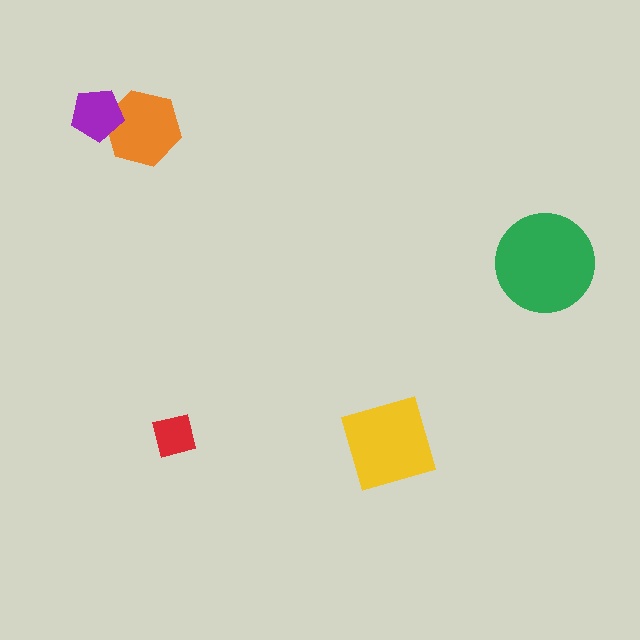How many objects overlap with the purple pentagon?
1 object overlaps with the purple pentagon.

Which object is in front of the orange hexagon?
The purple pentagon is in front of the orange hexagon.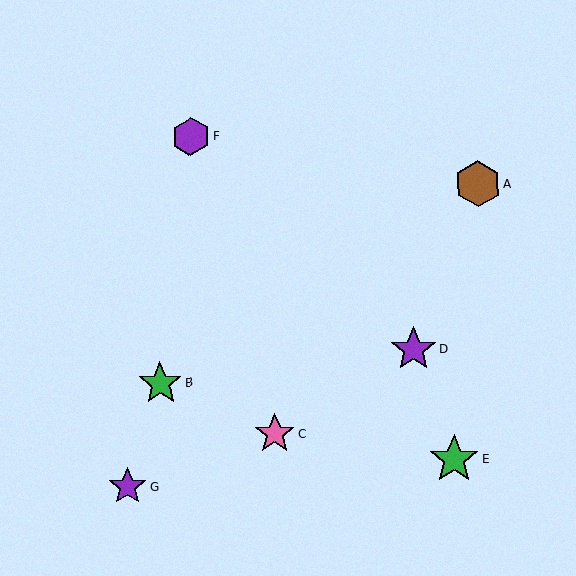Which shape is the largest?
The green star (labeled E) is the largest.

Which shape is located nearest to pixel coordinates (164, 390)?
The green star (labeled B) at (160, 383) is nearest to that location.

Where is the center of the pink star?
The center of the pink star is at (274, 434).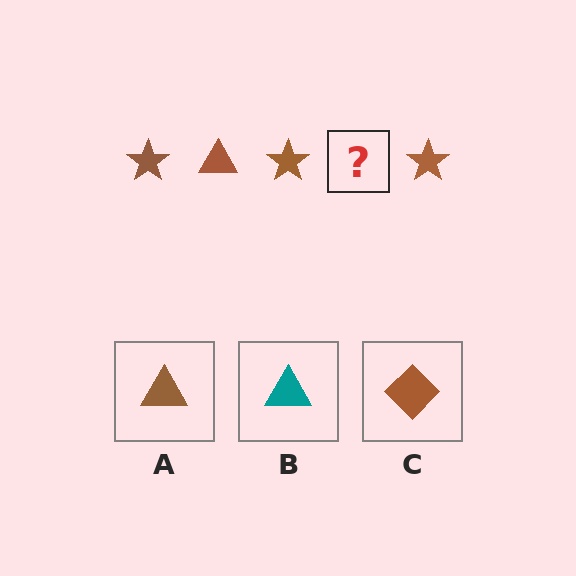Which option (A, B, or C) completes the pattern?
A.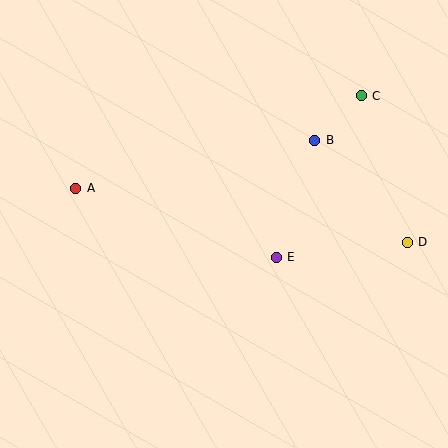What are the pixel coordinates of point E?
Point E is at (276, 257).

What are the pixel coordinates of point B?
Point B is at (315, 140).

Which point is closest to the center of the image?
Point E at (276, 257) is closest to the center.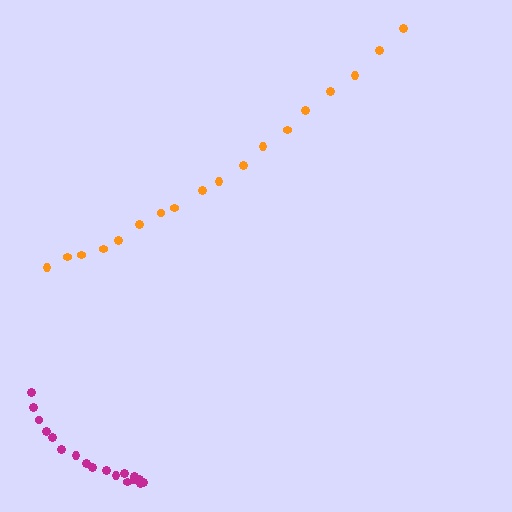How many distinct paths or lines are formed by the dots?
There are 2 distinct paths.